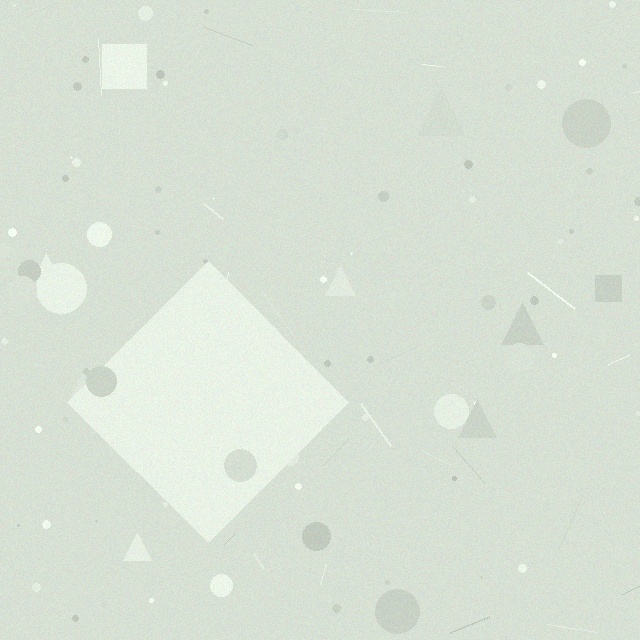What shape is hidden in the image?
A diamond is hidden in the image.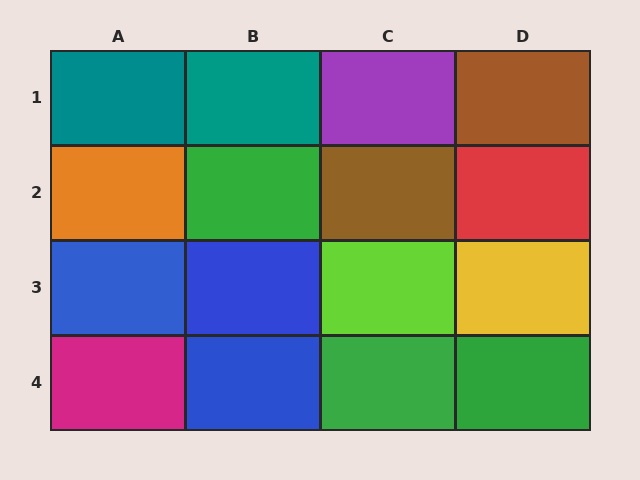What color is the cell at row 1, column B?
Teal.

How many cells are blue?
3 cells are blue.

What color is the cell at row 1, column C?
Purple.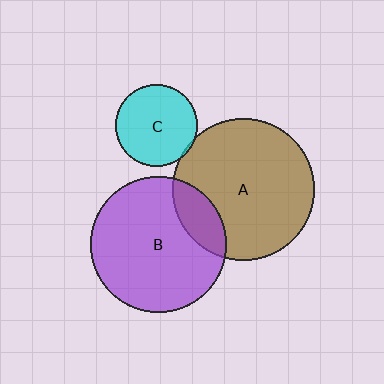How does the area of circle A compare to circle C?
Approximately 3.0 times.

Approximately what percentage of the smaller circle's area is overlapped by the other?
Approximately 15%.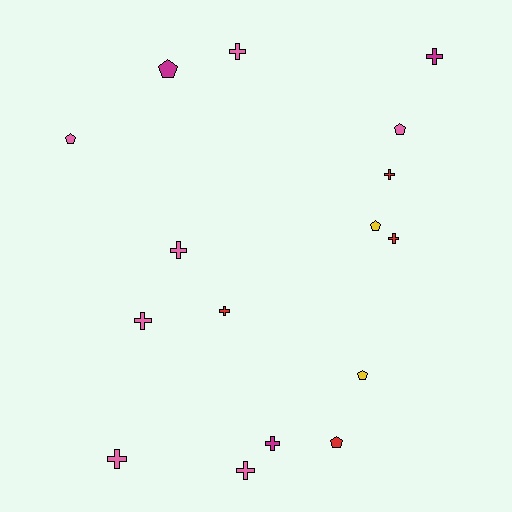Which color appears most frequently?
Pink, with 7 objects.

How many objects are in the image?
There are 16 objects.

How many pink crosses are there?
There are 5 pink crosses.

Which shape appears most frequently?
Cross, with 10 objects.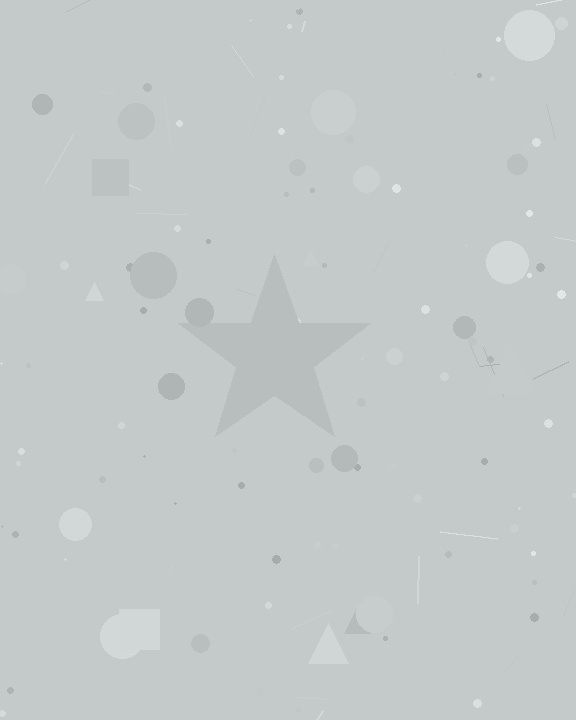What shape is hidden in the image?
A star is hidden in the image.